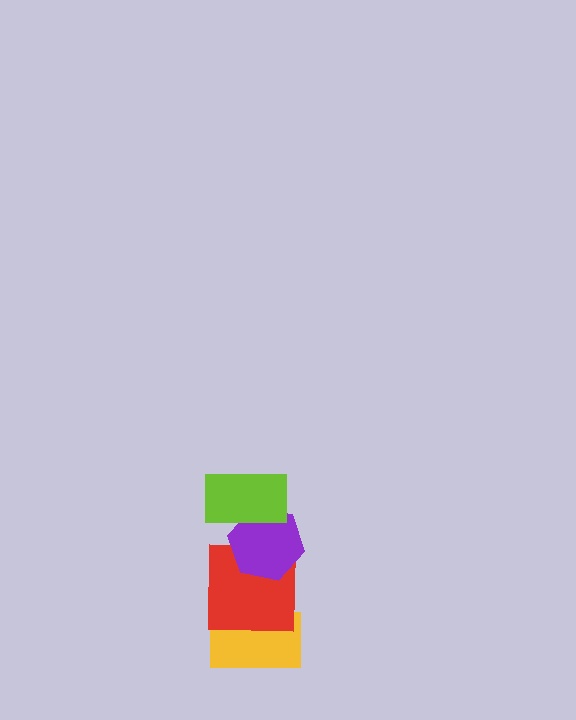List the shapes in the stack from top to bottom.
From top to bottom: the lime rectangle, the purple hexagon, the red square, the yellow rectangle.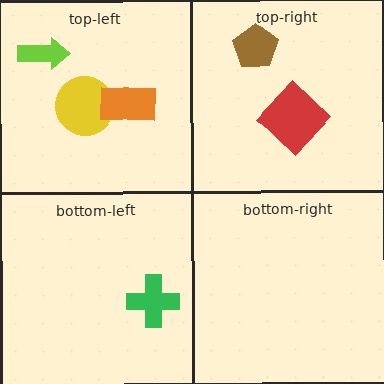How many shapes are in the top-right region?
2.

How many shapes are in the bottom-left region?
1.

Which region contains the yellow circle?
The top-left region.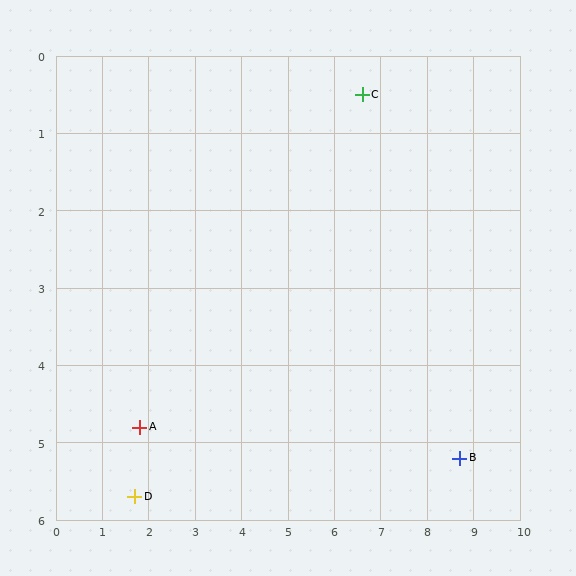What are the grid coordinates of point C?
Point C is at approximately (6.6, 0.5).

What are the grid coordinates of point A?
Point A is at approximately (1.8, 4.8).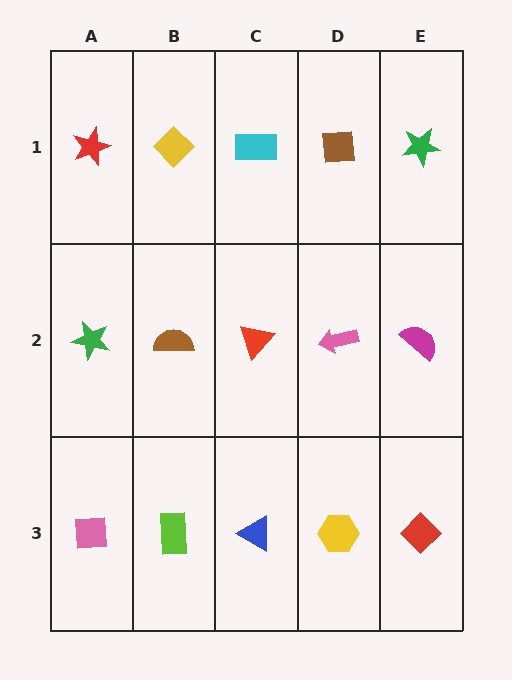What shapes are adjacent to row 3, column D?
A pink arrow (row 2, column D), a blue triangle (row 3, column C), a red diamond (row 3, column E).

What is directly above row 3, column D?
A pink arrow.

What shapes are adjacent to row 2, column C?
A cyan rectangle (row 1, column C), a blue triangle (row 3, column C), a brown semicircle (row 2, column B), a pink arrow (row 2, column D).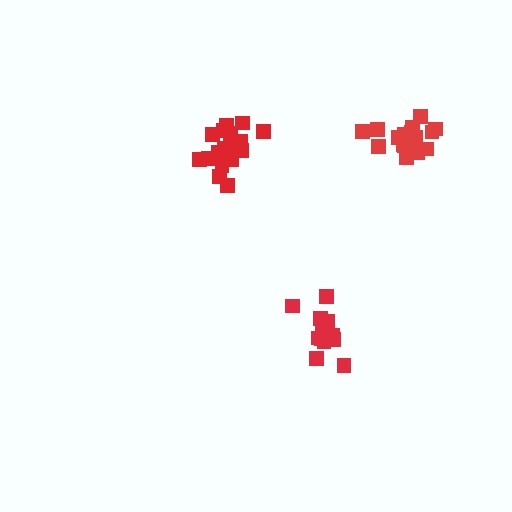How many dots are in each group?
Group 1: 14 dots, Group 2: 19 dots, Group 3: 18 dots (51 total).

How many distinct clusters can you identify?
There are 3 distinct clusters.